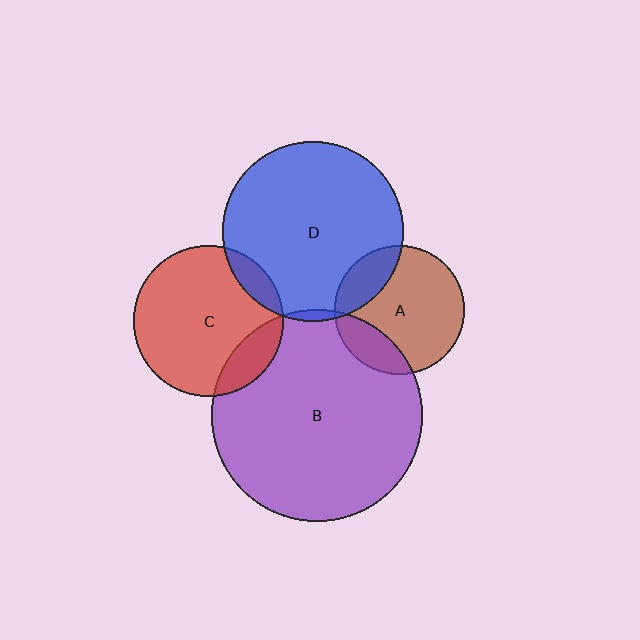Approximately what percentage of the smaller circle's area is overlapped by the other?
Approximately 15%.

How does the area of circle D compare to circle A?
Approximately 1.9 times.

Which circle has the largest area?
Circle B (purple).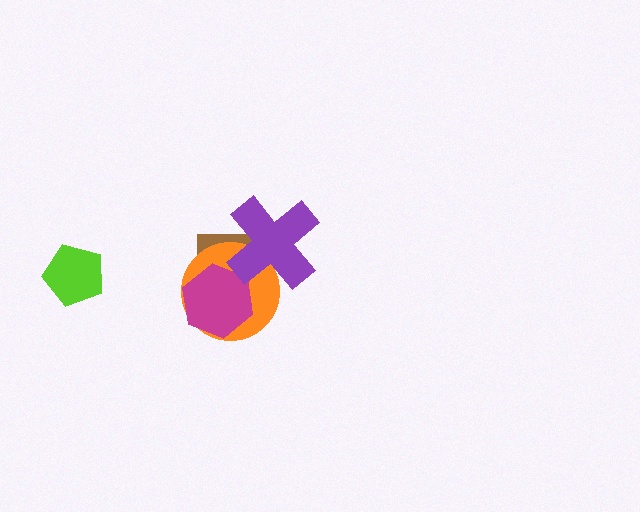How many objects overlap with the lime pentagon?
0 objects overlap with the lime pentagon.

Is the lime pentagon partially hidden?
No, no other shape covers it.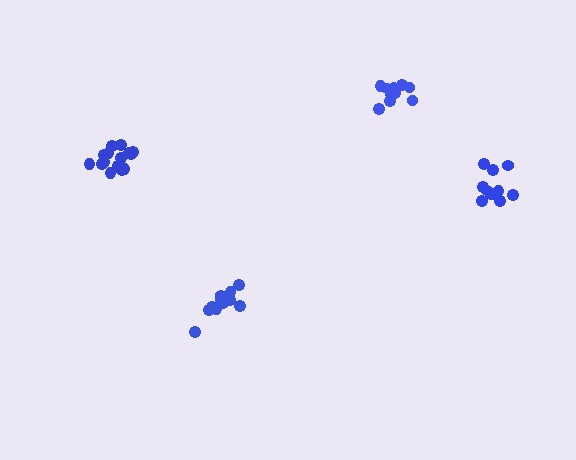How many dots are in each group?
Group 1: 15 dots, Group 2: 11 dots, Group 3: 11 dots, Group 4: 12 dots (49 total).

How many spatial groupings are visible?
There are 4 spatial groupings.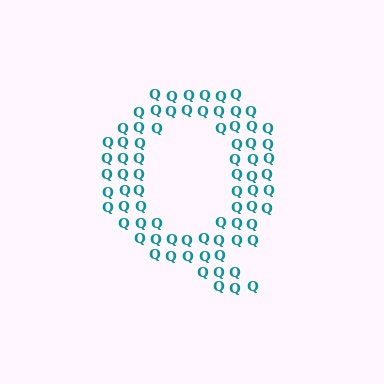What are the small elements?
The small elements are letter Q's.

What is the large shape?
The large shape is the letter Q.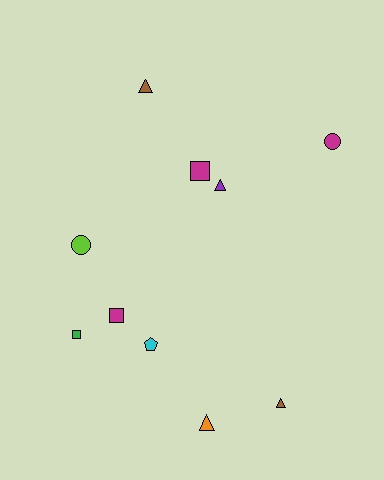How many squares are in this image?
There are 3 squares.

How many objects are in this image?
There are 10 objects.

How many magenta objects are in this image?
There are 3 magenta objects.